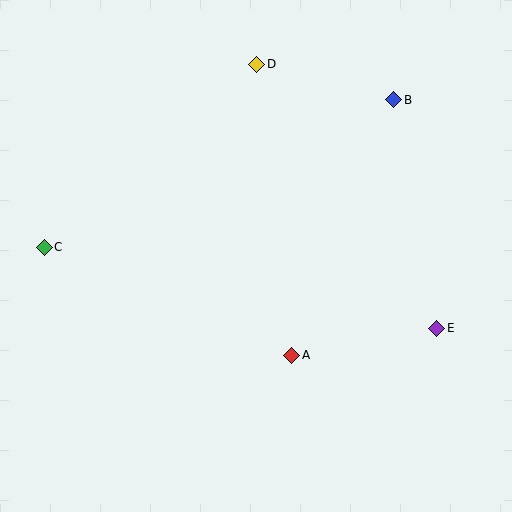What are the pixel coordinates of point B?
Point B is at (394, 100).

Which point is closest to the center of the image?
Point A at (292, 355) is closest to the center.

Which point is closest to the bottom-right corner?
Point E is closest to the bottom-right corner.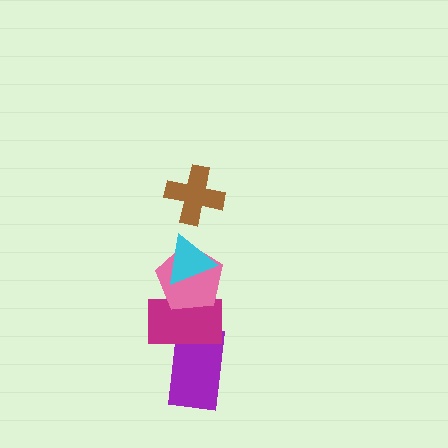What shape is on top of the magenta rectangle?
The pink pentagon is on top of the magenta rectangle.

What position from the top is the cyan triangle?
The cyan triangle is 2nd from the top.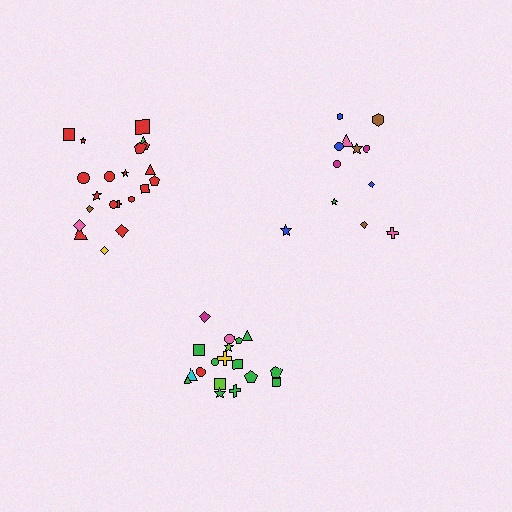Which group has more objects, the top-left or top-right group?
The top-left group.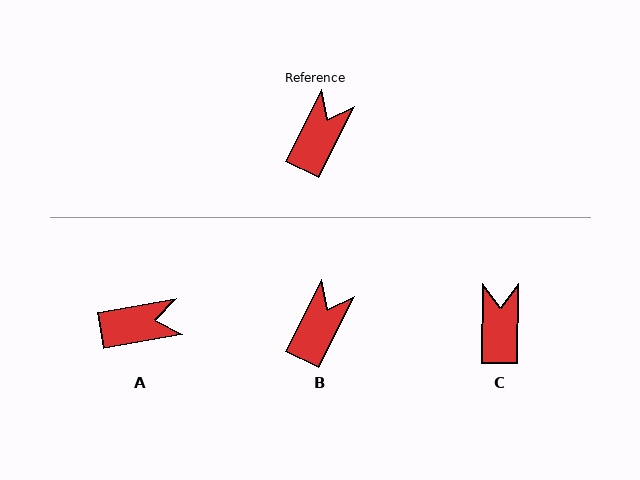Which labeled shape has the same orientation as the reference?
B.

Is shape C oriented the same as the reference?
No, it is off by about 26 degrees.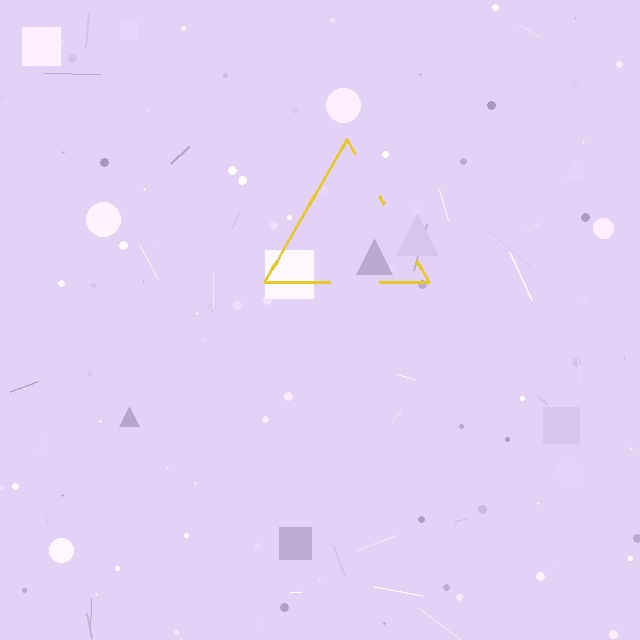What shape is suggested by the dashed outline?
The dashed outline suggests a triangle.